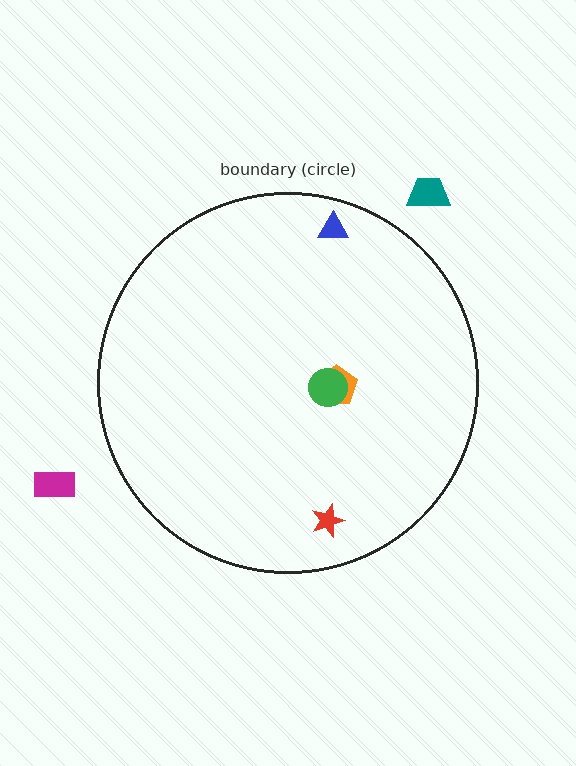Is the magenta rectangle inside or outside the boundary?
Outside.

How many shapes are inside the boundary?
4 inside, 2 outside.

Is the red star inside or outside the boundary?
Inside.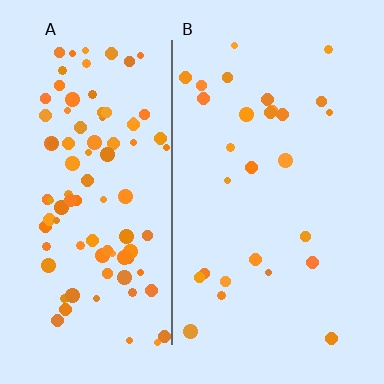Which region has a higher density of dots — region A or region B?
A (the left).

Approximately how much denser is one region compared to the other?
Approximately 3.4× — region A over region B.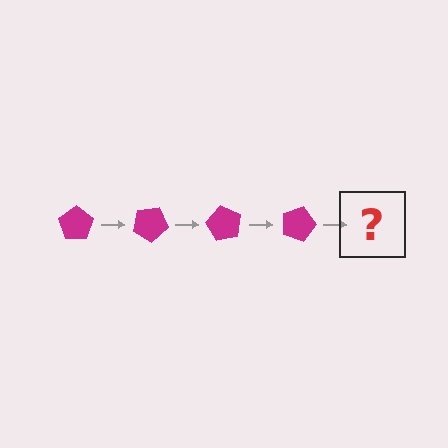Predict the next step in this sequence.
The next step is a magenta pentagon rotated 120 degrees.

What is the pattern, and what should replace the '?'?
The pattern is that the pentagon rotates 30 degrees each step. The '?' should be a magenta pentagon rotated 120 degrees.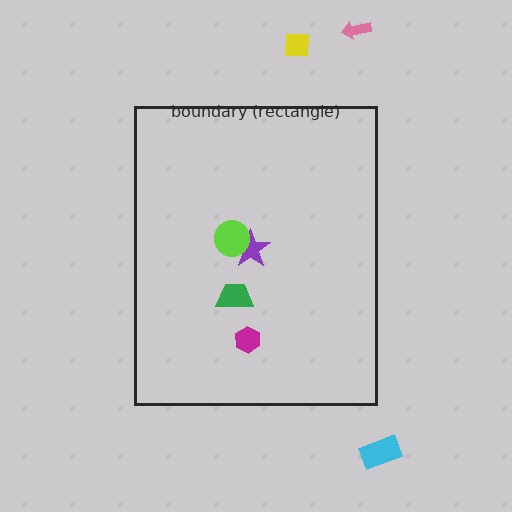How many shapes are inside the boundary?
4 inside, 3 outside.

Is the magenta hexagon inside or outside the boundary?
Inside.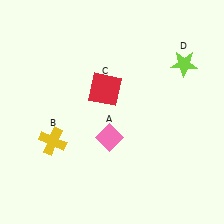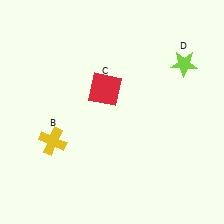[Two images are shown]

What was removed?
The pink diamond (A) was removed in Image 2.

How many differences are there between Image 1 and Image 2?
There is 1 difference between the two images.